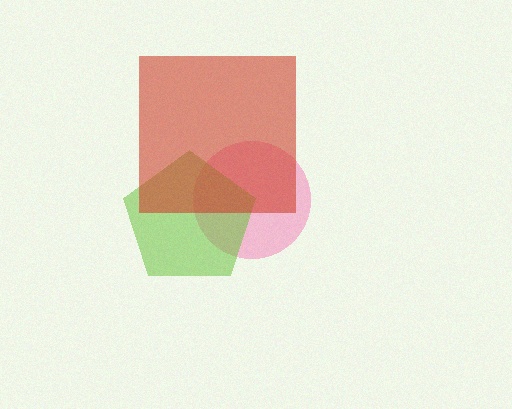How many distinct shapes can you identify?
There are 3 distinct shapes: a pink circle, a lime pentagon, a red square.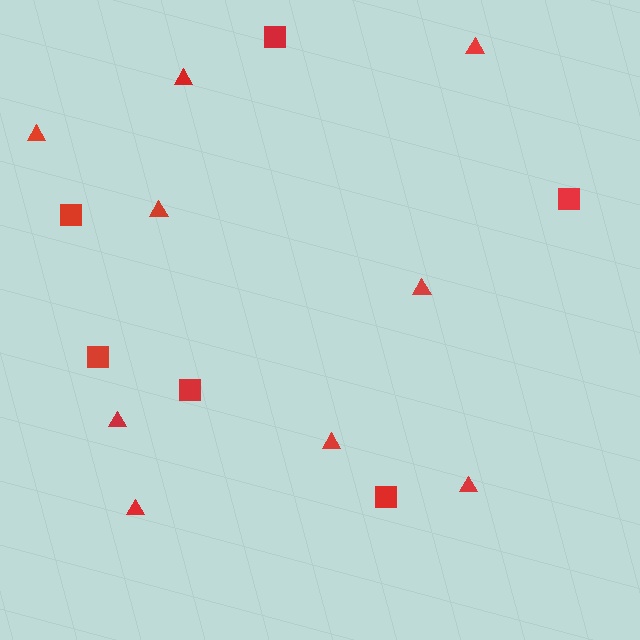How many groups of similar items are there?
There are 2 groups: one group of squares (6) and one group of triangles (9).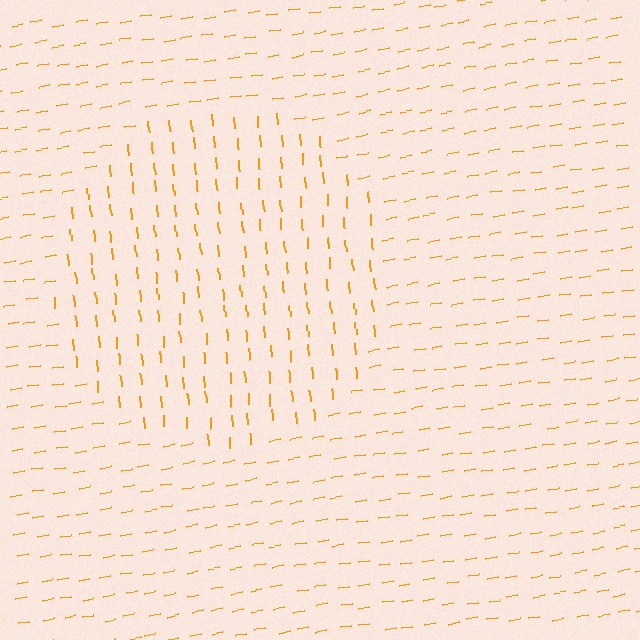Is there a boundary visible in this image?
Yes, there is a texture boundary formed by a change in line orientation.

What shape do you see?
I see a circle.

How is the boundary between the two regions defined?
The boundary is defined purely by a change in line orientation (approximately 84 degrees difference). All lines are the same color and thickness.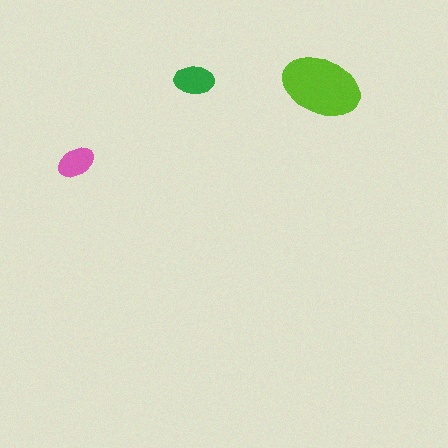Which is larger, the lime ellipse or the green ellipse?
The lime one.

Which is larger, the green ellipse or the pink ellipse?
The green one.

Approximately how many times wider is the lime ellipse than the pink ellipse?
About 2 times wider.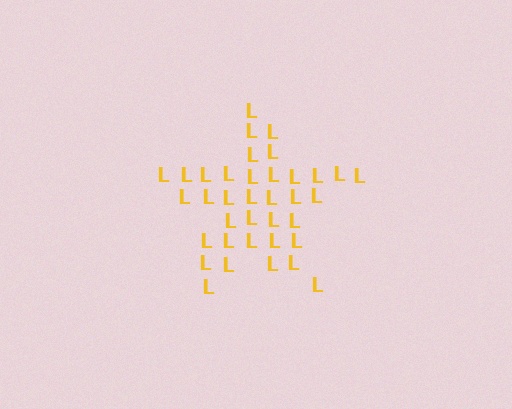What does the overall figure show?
The overall figure shows a star.